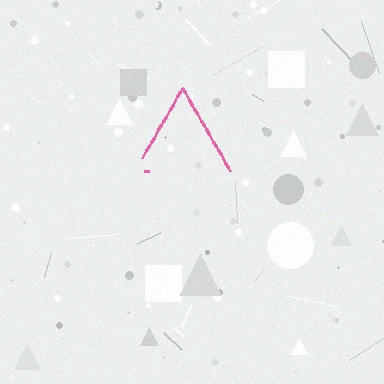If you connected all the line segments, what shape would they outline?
They would outline a triangle.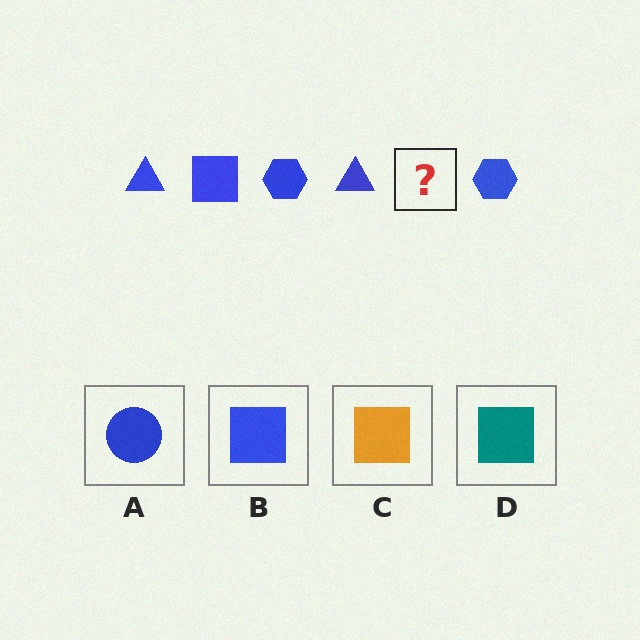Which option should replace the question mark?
Option B.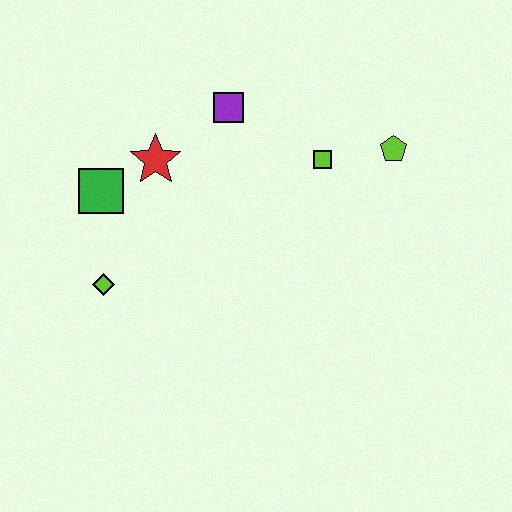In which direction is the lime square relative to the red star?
The lime square is to the right of the red star.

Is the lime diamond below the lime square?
Yes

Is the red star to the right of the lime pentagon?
No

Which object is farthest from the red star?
The lime pentagon is farthest from the red star.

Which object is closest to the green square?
The red star is closest to the green square.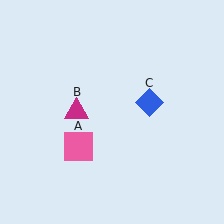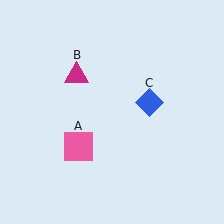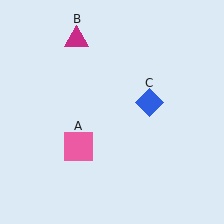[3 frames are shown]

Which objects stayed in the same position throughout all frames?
Pink square (object A) and blue diamond (object C) remained stationary.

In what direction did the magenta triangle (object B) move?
The magenta triangle (object B) moved up.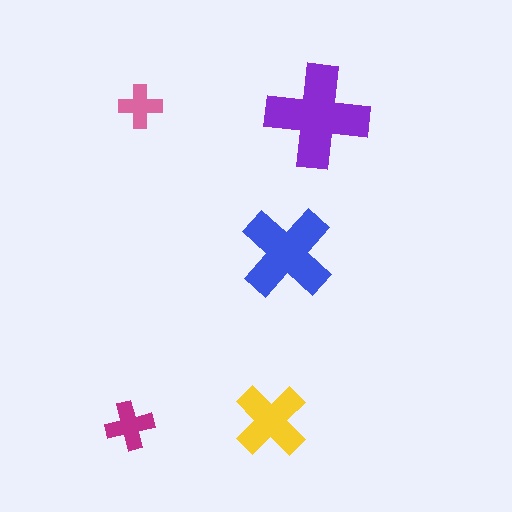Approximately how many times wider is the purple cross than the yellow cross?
About 1.5 times wider.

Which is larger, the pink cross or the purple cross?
The purple one.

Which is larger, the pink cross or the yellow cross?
The yellow one.